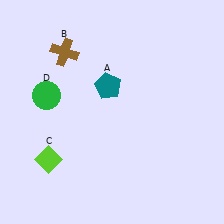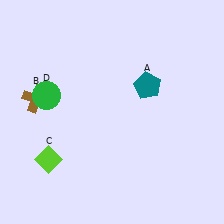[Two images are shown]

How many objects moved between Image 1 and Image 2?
2 objects moved between the two images.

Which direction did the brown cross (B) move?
The brown cross (B) moved down.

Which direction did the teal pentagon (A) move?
The teal pentagon (A) moved right.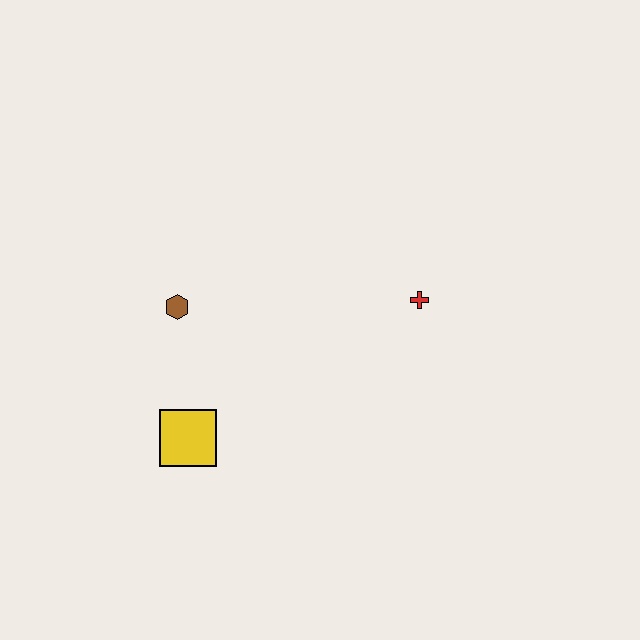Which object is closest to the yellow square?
The brown hexagon is closest to the yellow square.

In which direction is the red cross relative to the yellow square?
The red cross is to the right of the yellow square.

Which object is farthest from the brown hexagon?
The red cross is farthest from the brown hexagon.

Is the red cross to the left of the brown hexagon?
No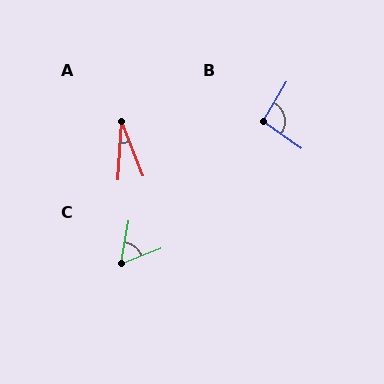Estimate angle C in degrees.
Approximately 59 degrees.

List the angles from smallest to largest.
A (25°), C (59°), B (94°).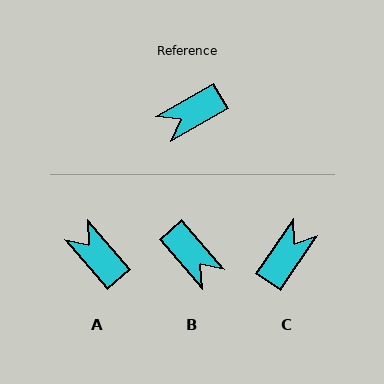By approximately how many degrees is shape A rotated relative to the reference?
Approximately 79 degrees clockwise.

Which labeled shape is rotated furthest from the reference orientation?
C, about 155 degrees away.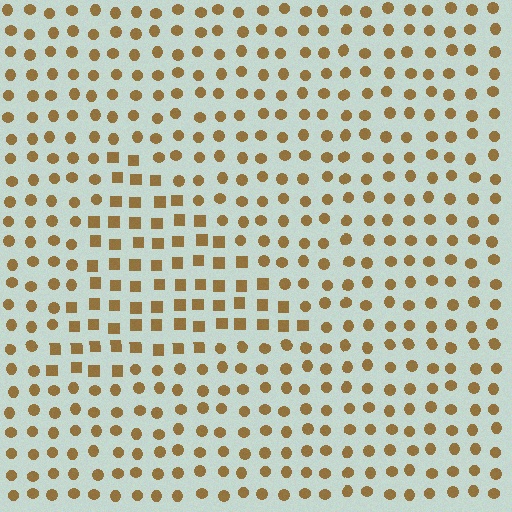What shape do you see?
I see a triangle.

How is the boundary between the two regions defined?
The boundary is defined by a change in element shape: squares inside vs. circles outside. All elements share the same color and spacing.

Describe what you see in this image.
The image is filled with small brown elements arranged in a uniform grid. A triangle-shaped region contains squares, while the surrounding area contains circles. The boundary is defined purely by the change in element shape.